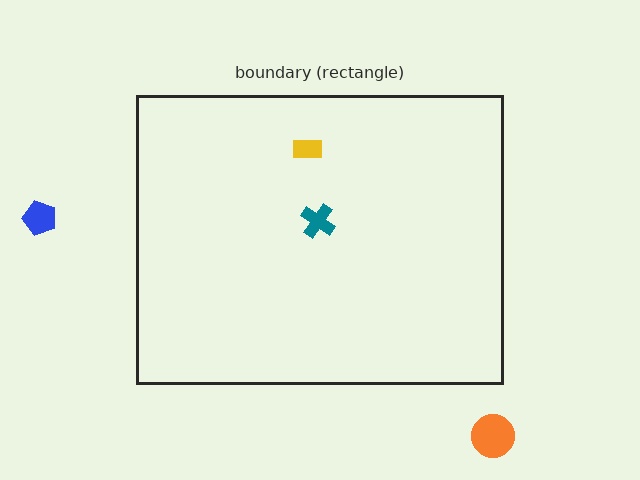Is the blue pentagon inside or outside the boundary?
Outside.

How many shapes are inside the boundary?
2 inside, 2 outside.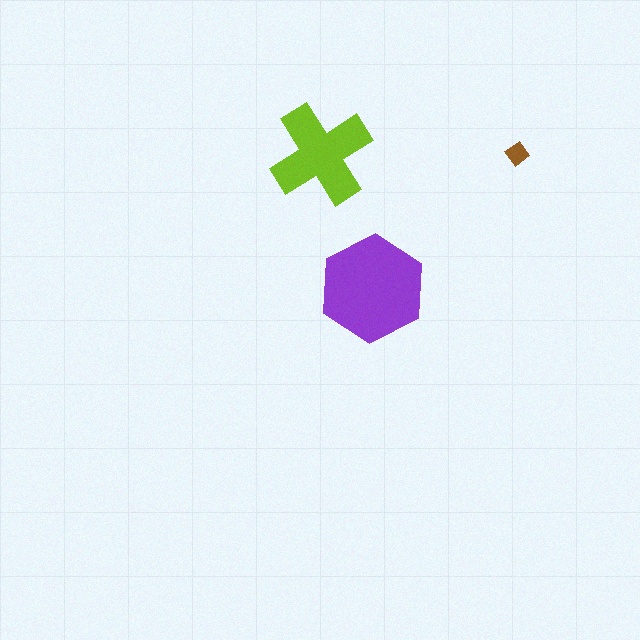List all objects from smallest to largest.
The brown diamond, the lime cross, the purple hexagon.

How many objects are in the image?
There are 3 objects in the image.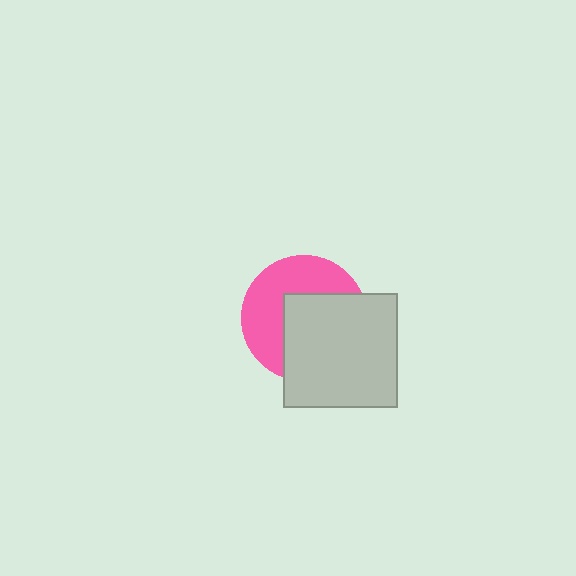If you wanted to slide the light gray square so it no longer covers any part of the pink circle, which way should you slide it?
Slide it toward the lower-right — that is the most direct way to separate the two shapes.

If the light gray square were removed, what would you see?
You would see the complete pink circle.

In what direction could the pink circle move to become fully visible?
The pink circle could move toward the upper-left. That would shift it out from behind the light gray square entirely.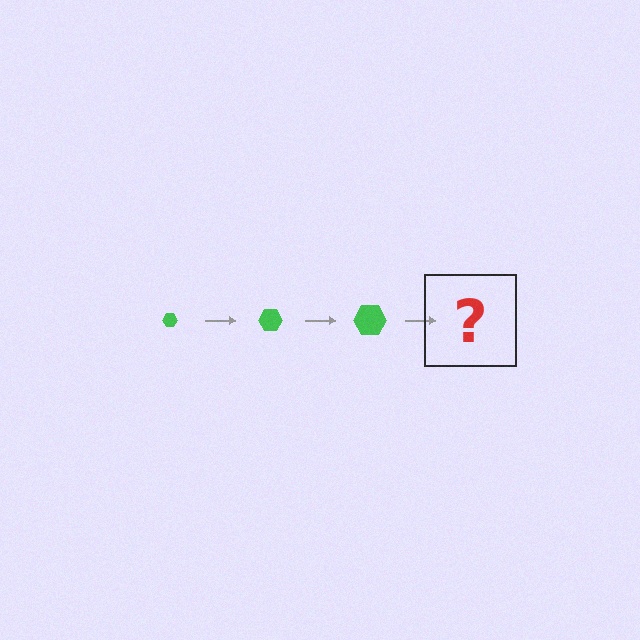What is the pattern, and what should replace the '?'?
The pattern is that the hexagon gets progressively larger each step. The '?' should be a green hexagon, larger than the previous one.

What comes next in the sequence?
The next element should be a green hexagon, larger than the previous one.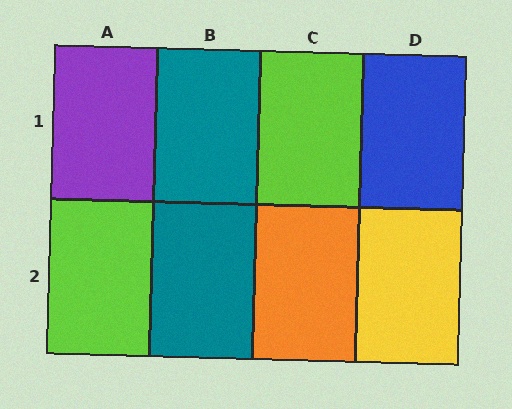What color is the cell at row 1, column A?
Purple.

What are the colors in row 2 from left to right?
Lime, teal, orange, yellow.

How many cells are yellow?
1 cell is yellow.